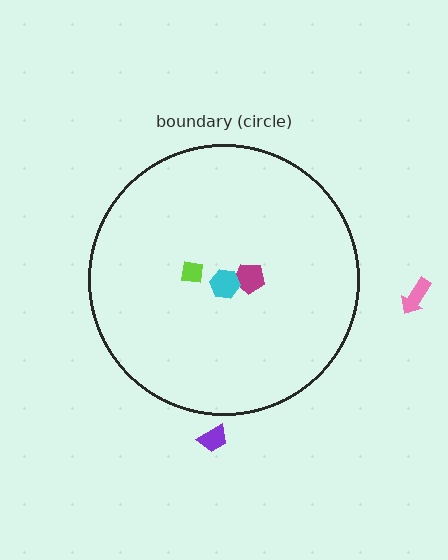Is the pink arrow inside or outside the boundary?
Outside.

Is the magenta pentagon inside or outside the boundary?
Inside.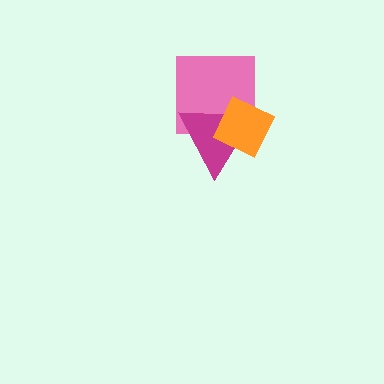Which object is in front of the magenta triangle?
The orange diamond is in front of the magenta triangle.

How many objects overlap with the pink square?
2 objects overlap with the pink square.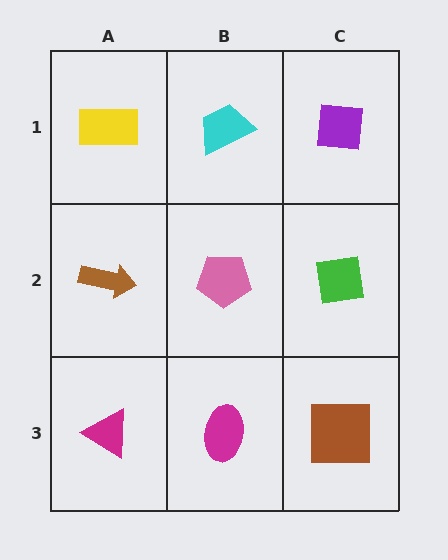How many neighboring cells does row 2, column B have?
4.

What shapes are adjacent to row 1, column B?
A pink pentagon (row 2, column B), a yellow rectangle (row 1, column A), a purple square (row 1, column C).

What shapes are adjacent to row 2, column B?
A cyan trapezoid (row 1, column B), a magenta ellipse (row 3, column B), a brown arrow (row 2, column A), a green square (row 2, column C).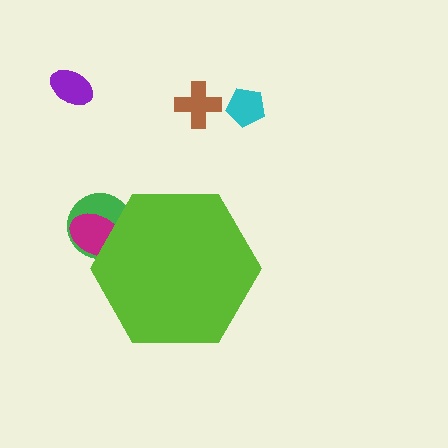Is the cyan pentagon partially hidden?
No, the cyan pentagon is fully visible.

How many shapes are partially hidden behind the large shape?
2 shapes are partially hidden.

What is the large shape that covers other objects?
A lime hexagon.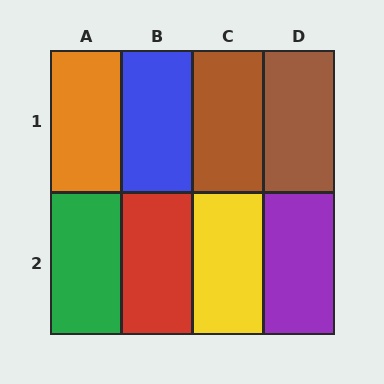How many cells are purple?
1 cell is purple.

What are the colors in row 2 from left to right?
Green, red, yellow, purple.